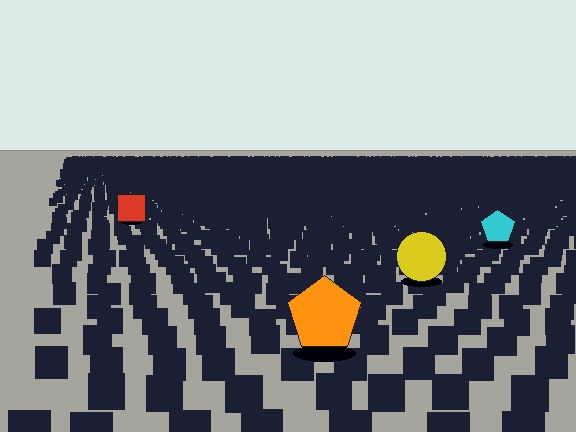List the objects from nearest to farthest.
From nearest to farthest: the orange pentagon, the yellow circle, the cyan pentagon, the red square.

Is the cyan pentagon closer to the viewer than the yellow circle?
No. The yellow circle is closer — you can tell from the texture gradient: the ground texture is coarser near it.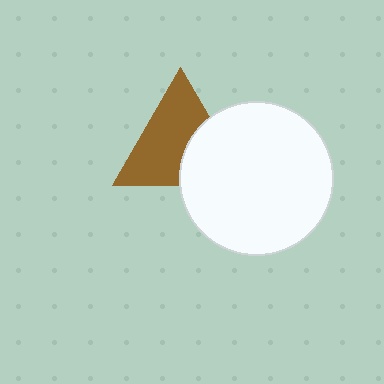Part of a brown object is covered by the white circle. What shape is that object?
It is a triangle.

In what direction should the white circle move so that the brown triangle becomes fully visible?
The white circle should move toward the lower-right. That is the shortest direction to clear the overlap and leave the brown triangle fully visible.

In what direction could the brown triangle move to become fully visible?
The brown triangle could move toward the upper-left. That would shift it out from behind the white circle entirely.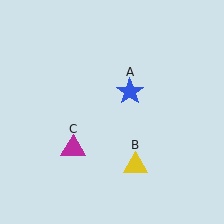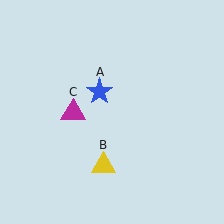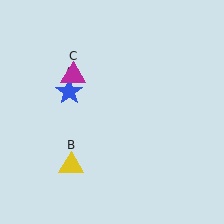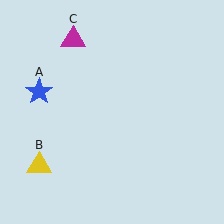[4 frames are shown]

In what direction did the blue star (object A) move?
The blue star (object A) moved left.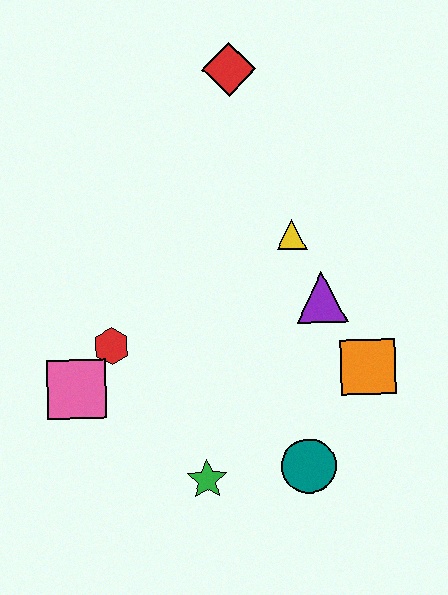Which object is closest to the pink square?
The red hexagon is closest to the pink square.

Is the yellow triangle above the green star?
Yes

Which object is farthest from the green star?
The red diamond is farthest from the green star.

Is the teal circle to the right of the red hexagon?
Yes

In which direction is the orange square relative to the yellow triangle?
The orange square is below the yellow triangle.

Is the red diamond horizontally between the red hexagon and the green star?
No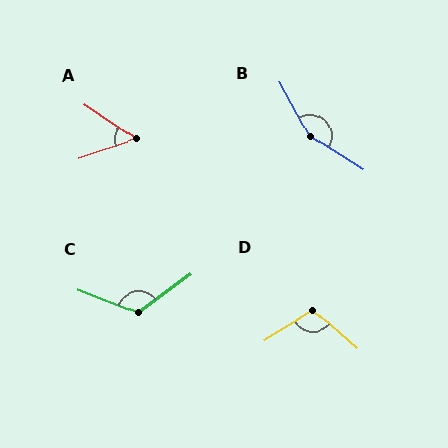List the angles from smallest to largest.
A (54°), D (106°), C (123°), B (152°).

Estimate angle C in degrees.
Approximately 123 degrees.